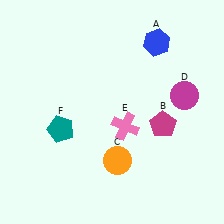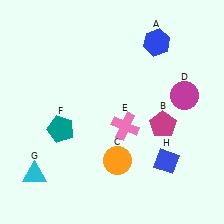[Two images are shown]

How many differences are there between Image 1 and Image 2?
There are 2 differences between the two images.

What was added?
A cyan triangle (G), a blue diamond (H) were added in Image 2.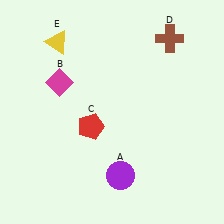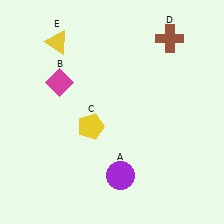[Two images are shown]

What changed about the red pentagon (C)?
In Image 1, C is red. In Image 2, it changed to yellow.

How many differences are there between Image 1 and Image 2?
There is 1 difference between the two images.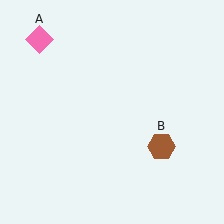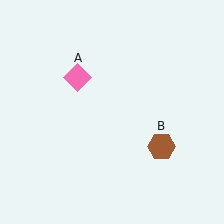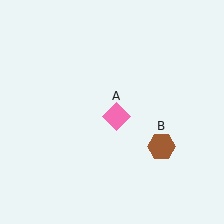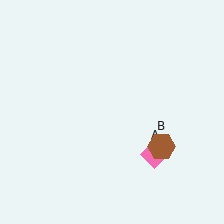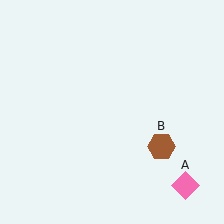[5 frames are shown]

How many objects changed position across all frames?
1 object changed position: pink diamond (object A).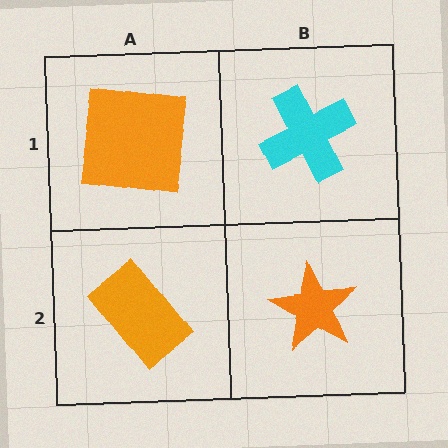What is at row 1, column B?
A cyan cross.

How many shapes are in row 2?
2 shapes.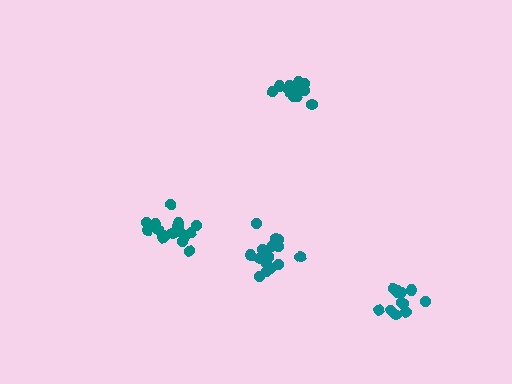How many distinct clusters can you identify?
There are 4 distinct clusters.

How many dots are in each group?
Group 1: 17 dots, Group 2: 12 dots, Group 3: 16 dots, Group 4: 13 dots (58 total).